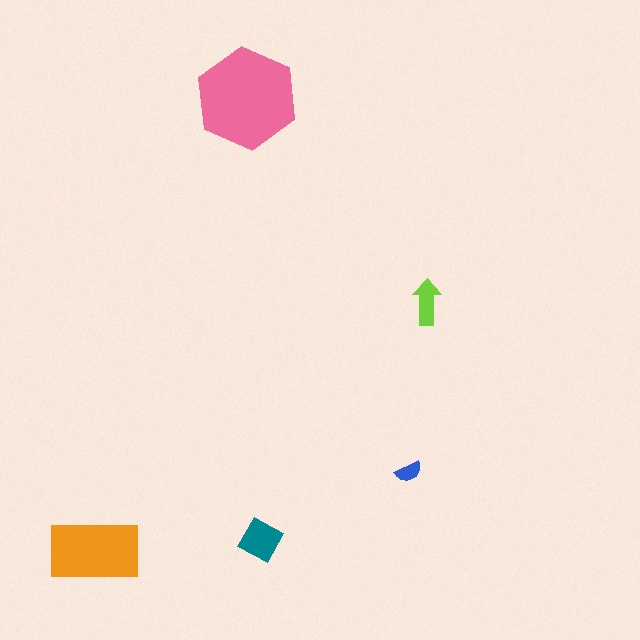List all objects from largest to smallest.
The pink hexagon, the orange rectangle, the teal diamond, the lime arrow, the blue semicircle.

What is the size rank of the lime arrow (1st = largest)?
4th.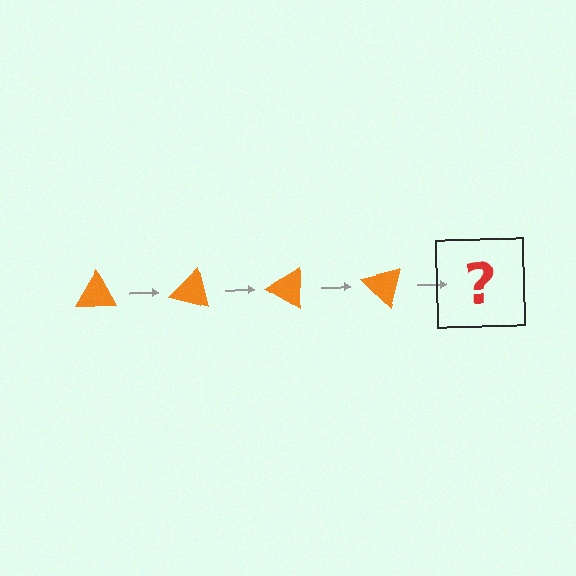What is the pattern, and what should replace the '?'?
The pattern is that the triangle rotates 15 degrees each step. The '?' should be an orange triangle rotated 60 degrees.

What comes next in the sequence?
The next element should be an orange triangle rotated 60 degrees.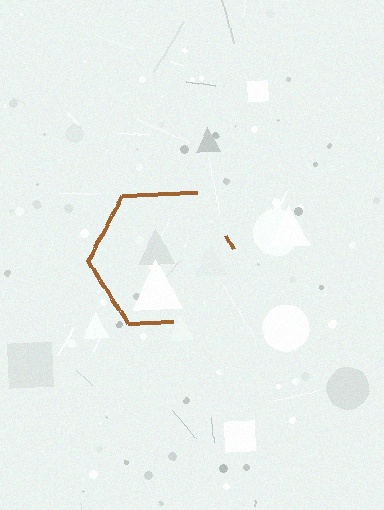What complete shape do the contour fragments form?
The contour fragments form a hexagon.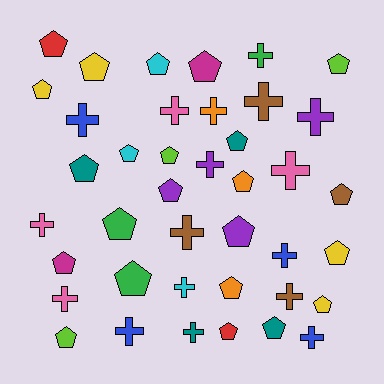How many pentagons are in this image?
There are 23 pentagons.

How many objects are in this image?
There are 40 objects.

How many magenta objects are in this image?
There are 2 magenta objects.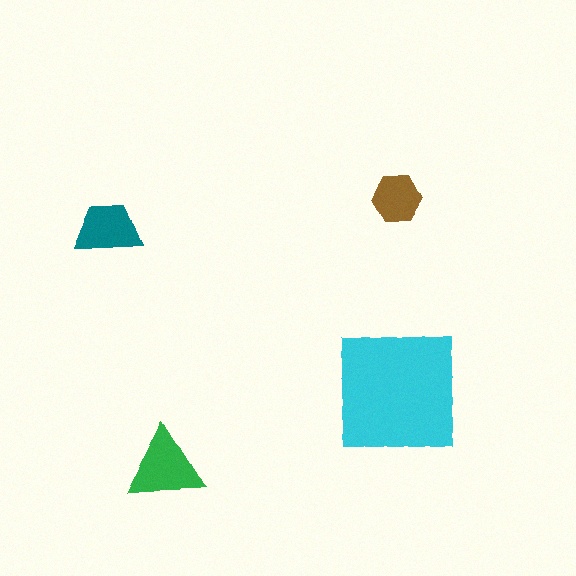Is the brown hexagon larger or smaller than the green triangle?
Smaller.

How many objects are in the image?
There are 4 objects in the image.